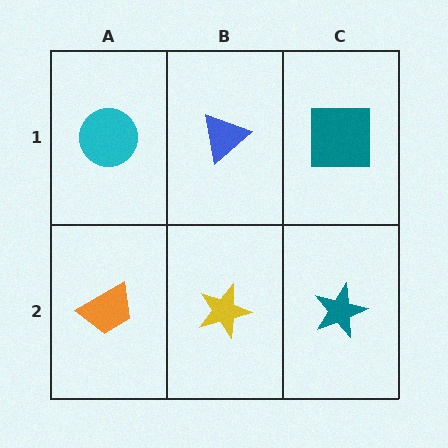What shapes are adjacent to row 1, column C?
A teal star (row 2, column C), a blue triangle (row 1, column B).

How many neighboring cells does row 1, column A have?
2.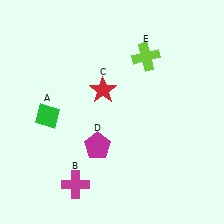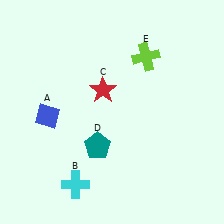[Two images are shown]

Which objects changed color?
A changed from green to blue. B changed from magenta to cyan. D changed from magenta to teal.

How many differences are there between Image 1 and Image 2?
There are 3 differences between the two images.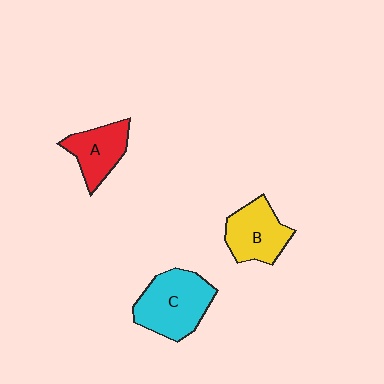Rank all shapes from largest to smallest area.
From largest to smallest: C (cyan), B (yellow), A (red).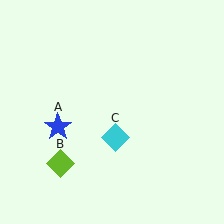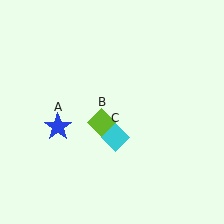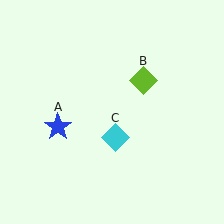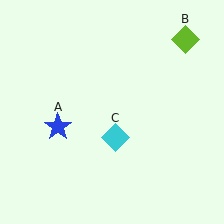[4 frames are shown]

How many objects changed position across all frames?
1 object changed position: lime diamond (object B).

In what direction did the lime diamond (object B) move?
The lime diamond (object B) moved up and to the right.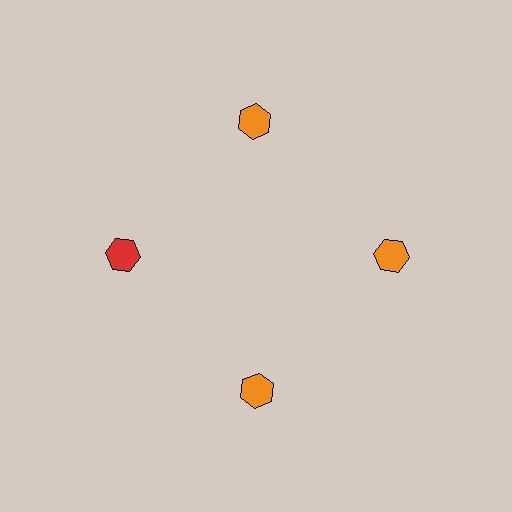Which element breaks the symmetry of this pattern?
The red hexagon at roughly the 9 o'clock position breaks the symmetry. All other shapes are orange hexagons.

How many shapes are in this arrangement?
There are 4 shapes arranged in a ring pattern.